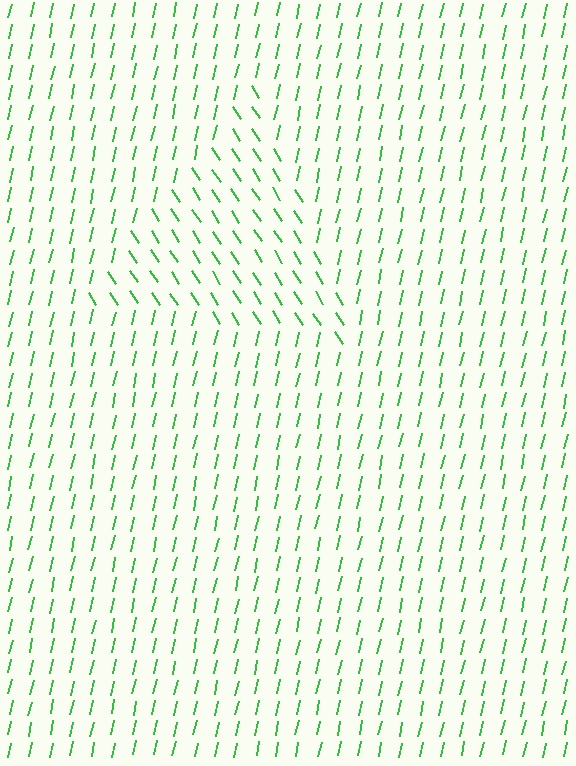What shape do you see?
I see a triangle.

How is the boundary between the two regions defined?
The boundary is defined purely by a change in line orientation (approximately 45 degrees difference). All lines are the same color and thickness.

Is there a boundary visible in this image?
Yes, there is a texture boundary formed by a change in line orientation.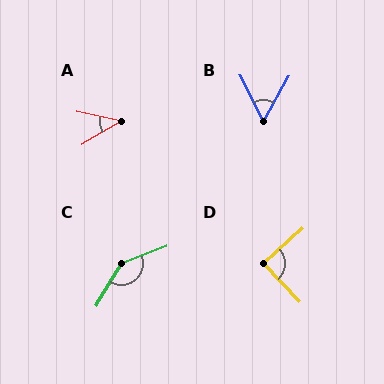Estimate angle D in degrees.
Approximately 89 degrees.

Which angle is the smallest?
A, at approximately 43 degrees.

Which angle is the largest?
C, at approximately 142 degrees.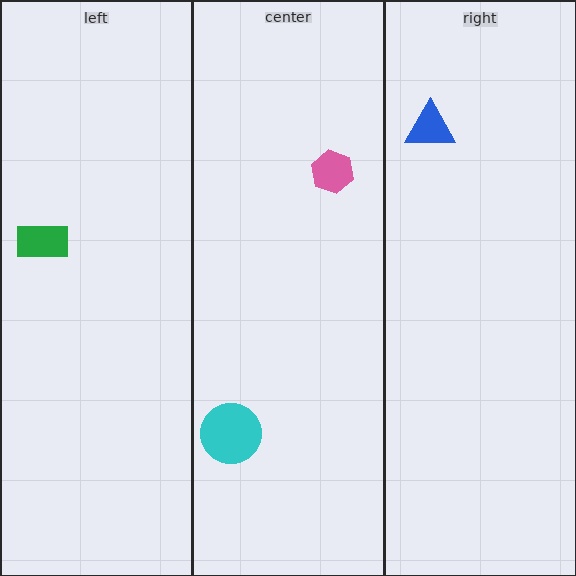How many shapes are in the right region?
1.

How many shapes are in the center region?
2.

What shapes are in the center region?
The cyan circle, the pink hexagon.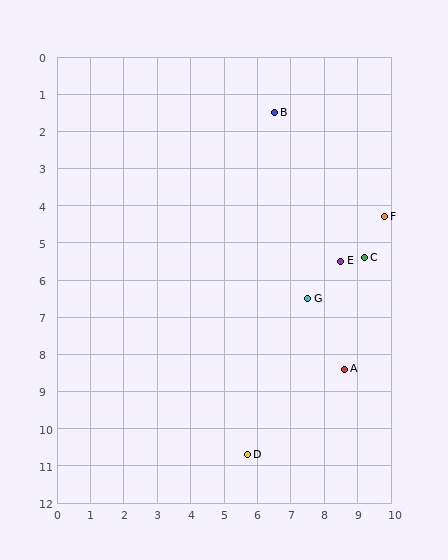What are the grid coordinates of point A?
Point A is at approximately (8.6, 8.4).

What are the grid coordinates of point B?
Point B is at approximately (6.5, 1.5).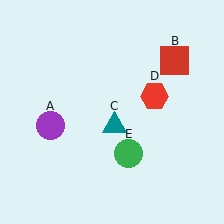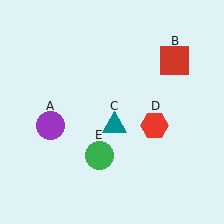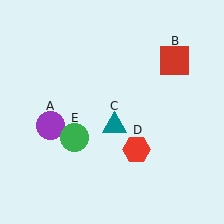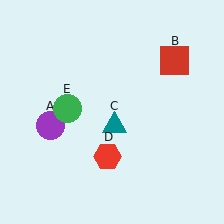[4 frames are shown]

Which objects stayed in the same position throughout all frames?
Purple circle (object A) and red square (object B) and teal triangle (object C) remained stationary.